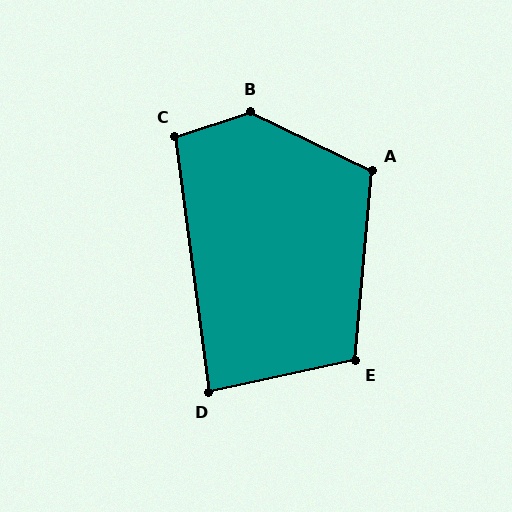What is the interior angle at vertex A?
Approximately 111 degrees (obtuse).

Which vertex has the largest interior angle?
B, at approximately 136 degrees.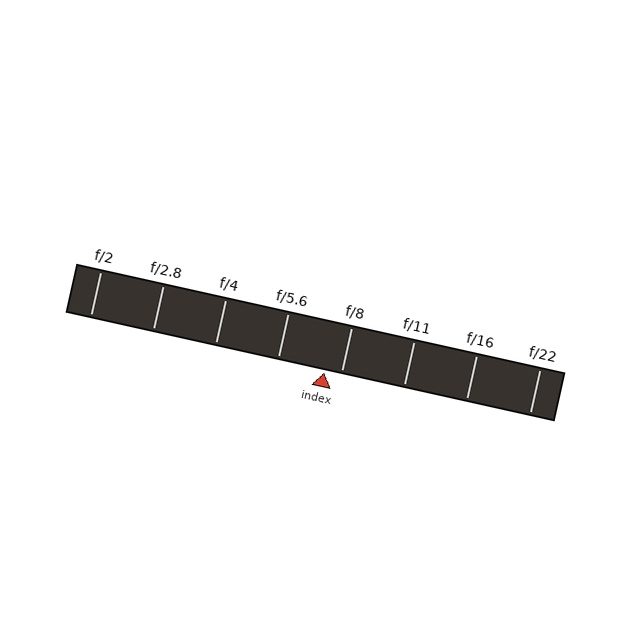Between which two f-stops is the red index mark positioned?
The index mark is between f/5.6 and f/8.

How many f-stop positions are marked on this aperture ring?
There are 8 f-stop positions marked.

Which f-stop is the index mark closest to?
The index mark is closest to f/8.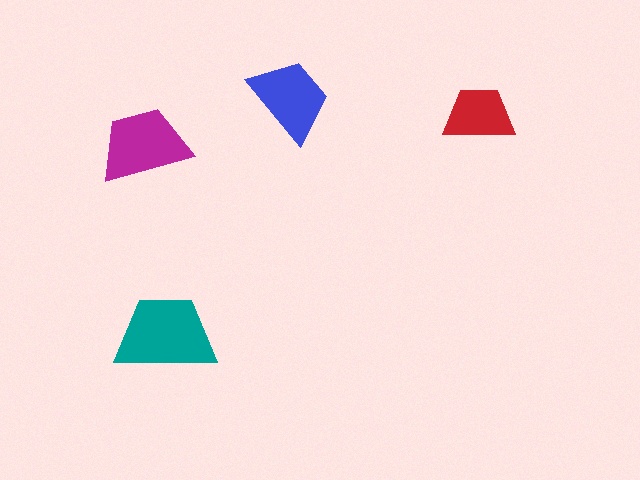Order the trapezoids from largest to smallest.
the teal one, the magenta one, the blue one, the red one.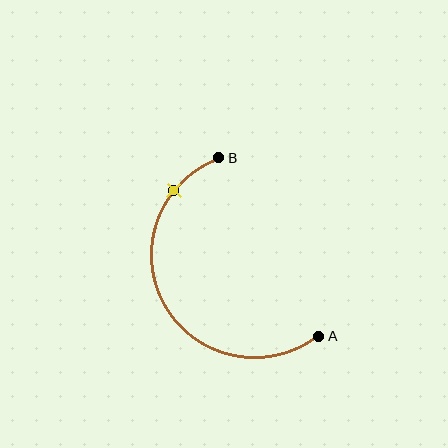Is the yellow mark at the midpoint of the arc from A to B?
No. The yellow mark lies on the arc but is closer to endpoint B. The arc midpoint would be at the point on the curve equidistant along the arc from both A and B.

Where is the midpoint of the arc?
The arc midpoint is the point on the curve farthest from the straight line joining A and B. It sits to the left of that line.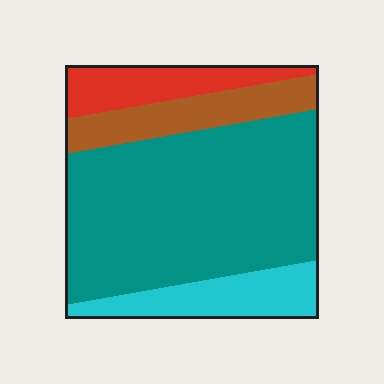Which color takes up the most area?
Teal, at roughly 60%.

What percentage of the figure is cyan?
Cyan takes up about one eighth (1/8) of the figure.